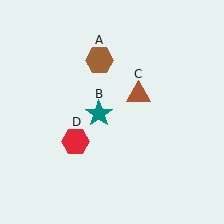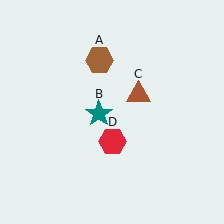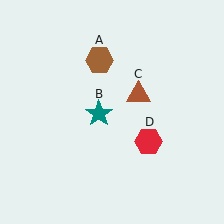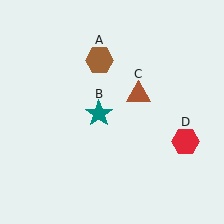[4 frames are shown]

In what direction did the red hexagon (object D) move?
The red hexagon (object D) moved right.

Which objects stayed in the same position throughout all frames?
Brown hexagon (object A) and teal star (object B) and brown triangle (object C) remained stationary.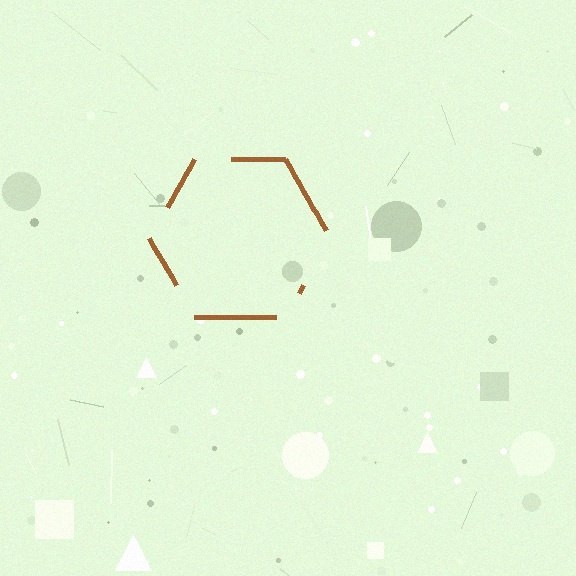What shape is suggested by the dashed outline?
The dashed outline suggests a hexagon.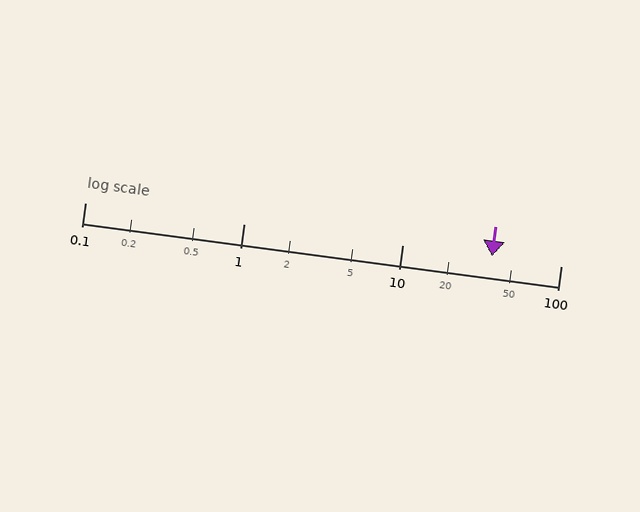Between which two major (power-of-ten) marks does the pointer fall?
The pointer is between 10 and 100.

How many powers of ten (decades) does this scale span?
The scale spans 3 decades, from 0.1 to 100.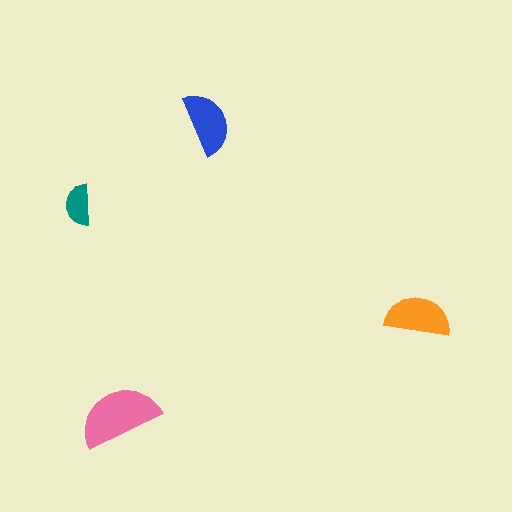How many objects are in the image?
There are 4 objects in the image.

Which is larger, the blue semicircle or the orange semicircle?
The orange one.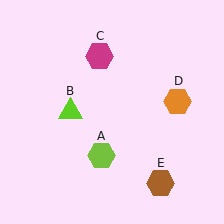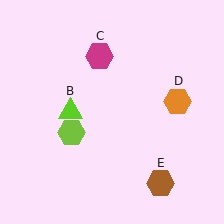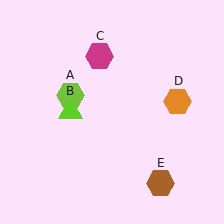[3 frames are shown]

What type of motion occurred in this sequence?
The lime hexagon (object A) rotated clockwise around the center of the scene.